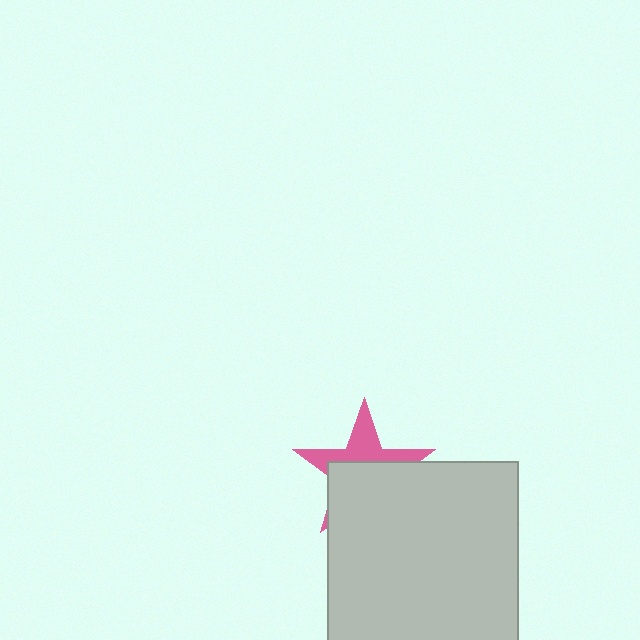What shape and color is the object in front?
The object in front is a light gray rectangle.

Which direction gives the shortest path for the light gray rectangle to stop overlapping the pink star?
Moving down gives the shortest separation.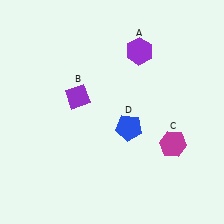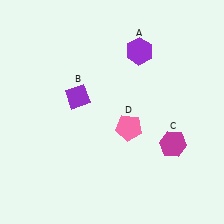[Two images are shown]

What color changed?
The pentagon (D) changed from blue in Image 1 to pink in Image 2.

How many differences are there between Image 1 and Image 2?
There is 1 difference between the two images.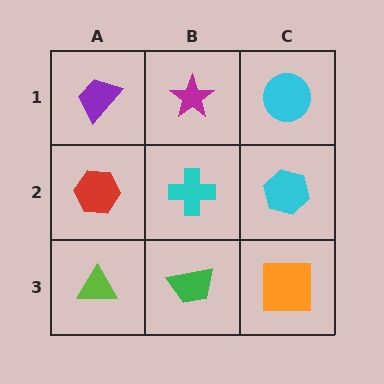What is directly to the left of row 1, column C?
A magenta star.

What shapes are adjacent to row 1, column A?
A red hexagon (row 2, column A), a magenta star (row 1, column B).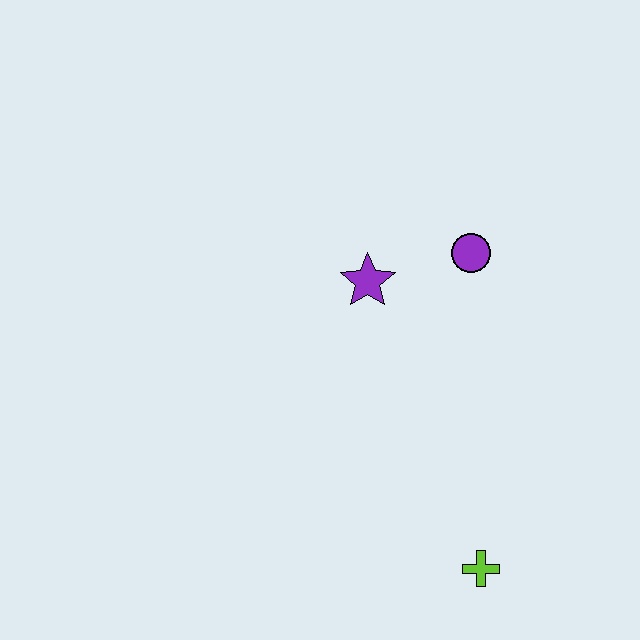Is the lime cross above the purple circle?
No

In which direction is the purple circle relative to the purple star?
The purple circle is to the right of the purple star.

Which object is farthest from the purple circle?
The lime cross is farthest from the purple circle.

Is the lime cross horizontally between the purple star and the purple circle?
No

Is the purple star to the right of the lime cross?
No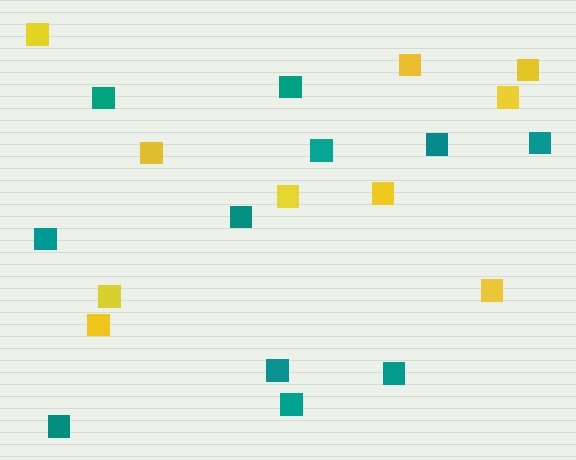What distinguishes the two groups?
There are 2 groups: one group of yellow squares (10) and one group of teal squares (11).